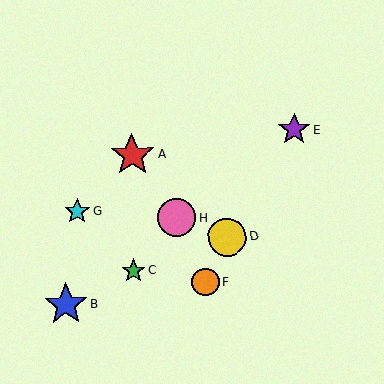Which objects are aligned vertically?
Objects A, C are aligned vertically.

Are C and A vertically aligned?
Yes, both are at x≈134.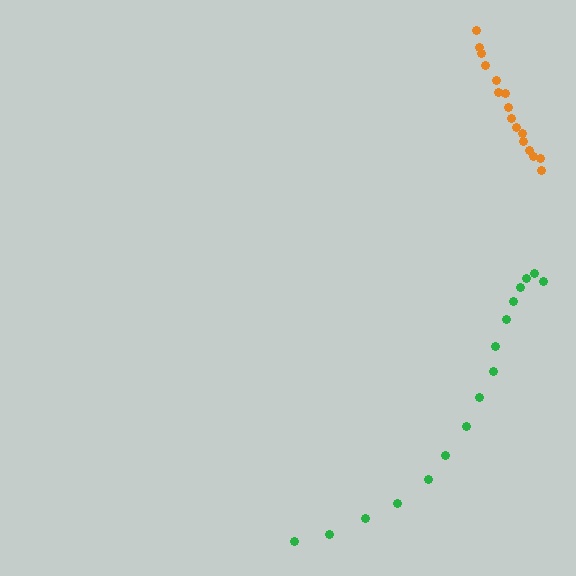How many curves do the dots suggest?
There are 2 distinct paths.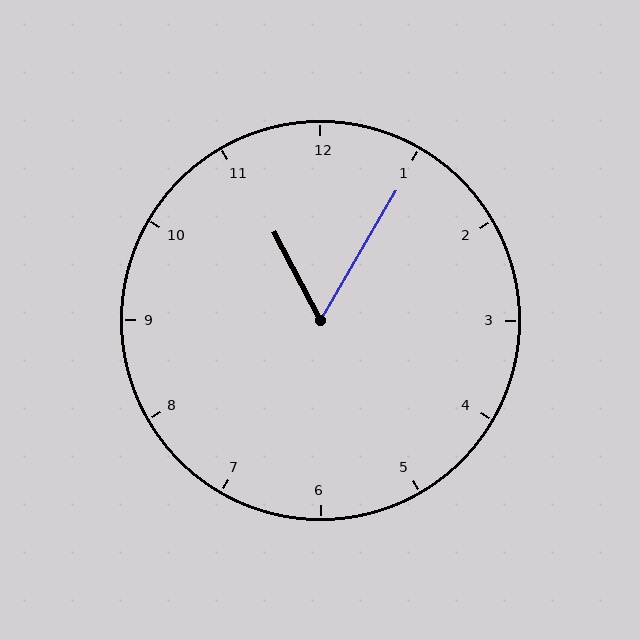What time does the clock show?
11:05.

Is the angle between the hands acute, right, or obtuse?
It is acute.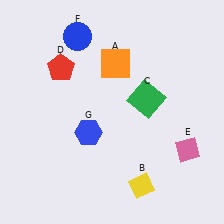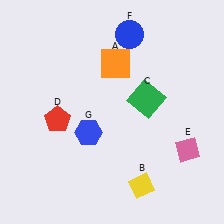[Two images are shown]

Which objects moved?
The objects that moved are: the red pentagon (D), the blue circle (F).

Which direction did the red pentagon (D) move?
The red pentagon (D) moved down.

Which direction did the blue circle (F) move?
The blue circle (F) moved right.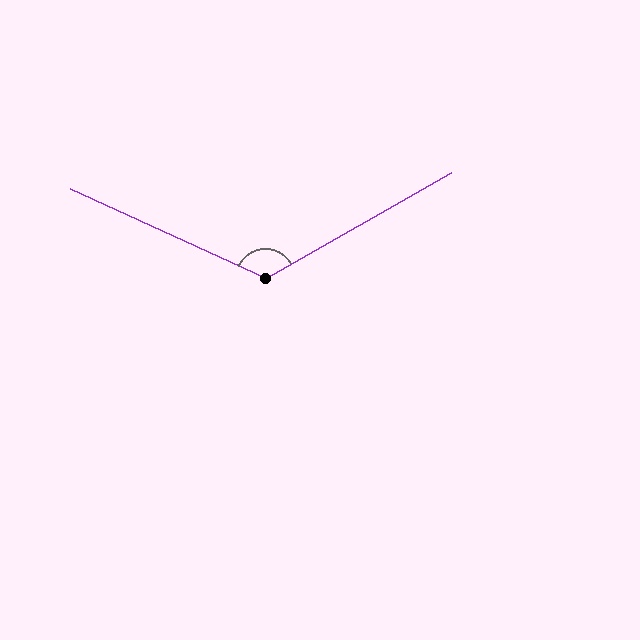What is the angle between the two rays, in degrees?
Approximately 126 degrees.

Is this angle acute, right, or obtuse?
It is obtuse.